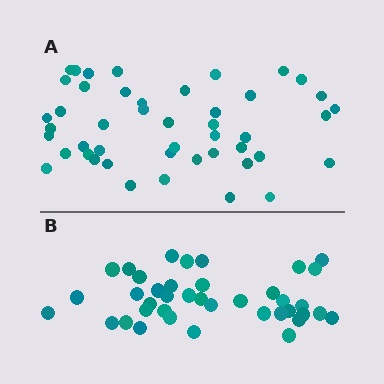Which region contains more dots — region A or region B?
Region A (the top region) has more dots.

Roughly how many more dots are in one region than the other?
Region A has roughly 8 or so more dots than region B.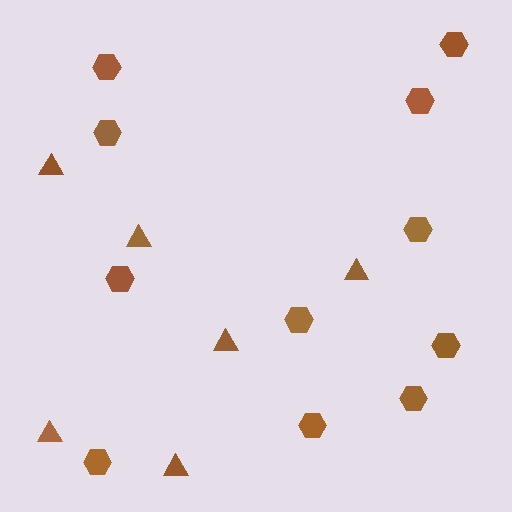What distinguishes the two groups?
There are 2 groups: one group of hexagons (11) and one group of triangles (6).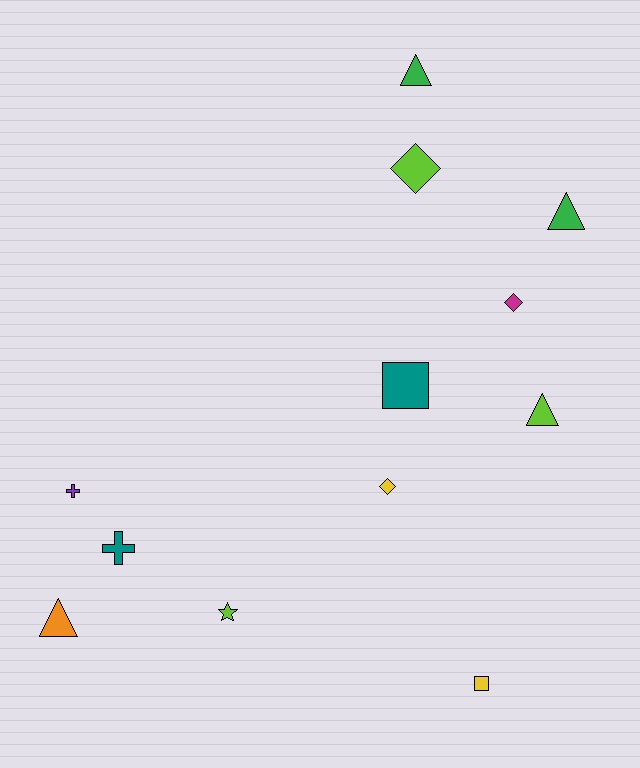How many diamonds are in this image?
There are 3 diamonds.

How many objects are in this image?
There are 12 objects.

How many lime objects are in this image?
There are 3 lime objects.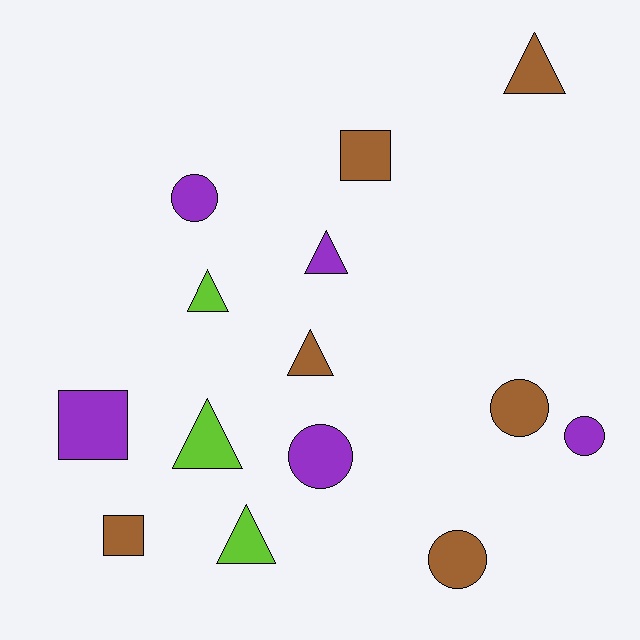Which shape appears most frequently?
Triangle, with 6 objects.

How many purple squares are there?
There is 1 purple square.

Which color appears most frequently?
Brown, with 6 objects.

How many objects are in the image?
There are 14 objects.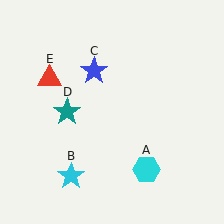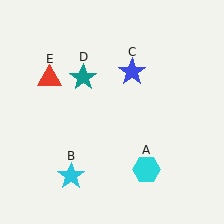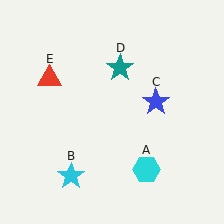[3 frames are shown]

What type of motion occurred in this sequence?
The blue star (object C), teal star (object D) rotated clockwise around the center of the scene.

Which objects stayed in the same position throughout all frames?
Cyan hexagon (object A) and cyan star (object B) and red triangle (object E) remained stationary.